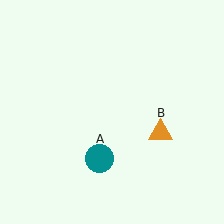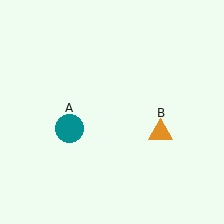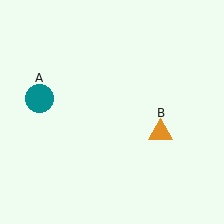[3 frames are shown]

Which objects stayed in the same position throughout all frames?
Orange triangle (object B) remained stationary.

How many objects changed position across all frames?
1 object changed position: teal circle (object A).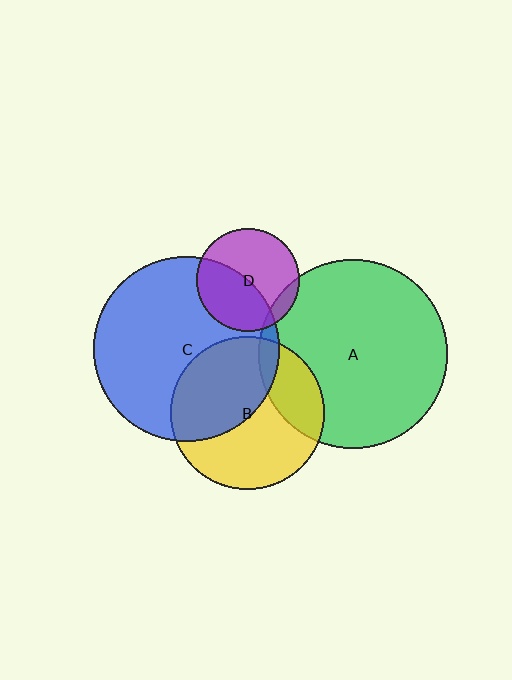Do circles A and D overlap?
Yes.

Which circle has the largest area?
Circle A (green).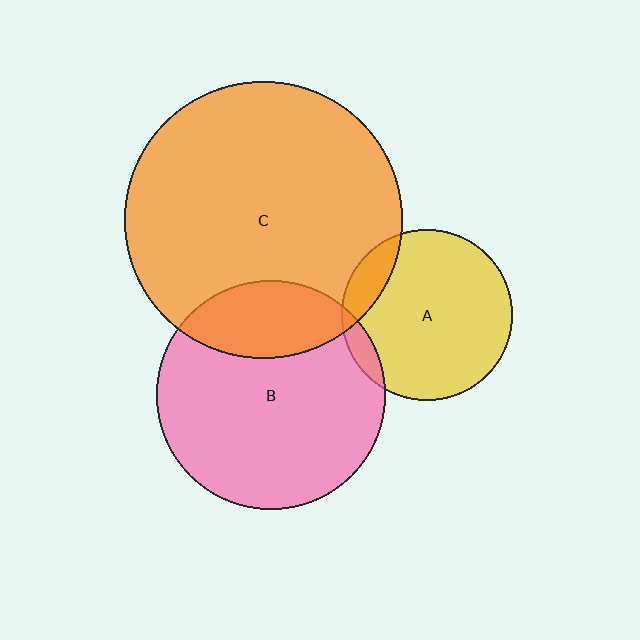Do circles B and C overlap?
Yes.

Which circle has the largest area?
Circle C (orange).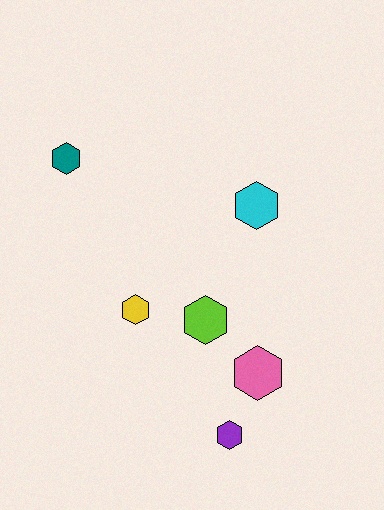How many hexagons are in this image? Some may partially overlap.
There are 6 hexagons.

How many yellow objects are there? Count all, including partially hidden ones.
There is 1 yellow object.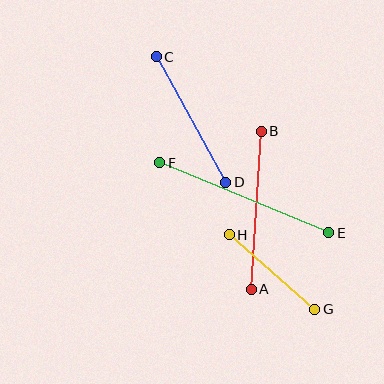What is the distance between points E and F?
The distance is approximately 183 pixels.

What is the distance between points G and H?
The distance is approximately 113 pixels.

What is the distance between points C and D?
The distance is approximately 143 pixels.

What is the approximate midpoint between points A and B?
The midpoint is at approximately (256, 210) pixels.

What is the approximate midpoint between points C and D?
The midpoint is at approximately (191, 120) pixels.